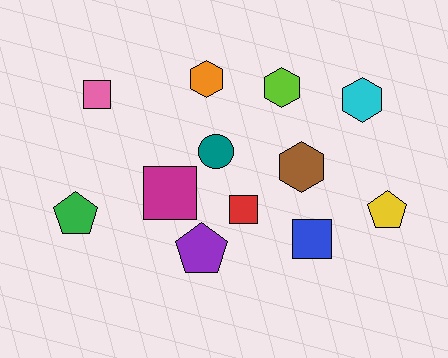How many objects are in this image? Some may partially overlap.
There are 12 objects.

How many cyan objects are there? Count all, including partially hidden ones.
There is 1 cyan object.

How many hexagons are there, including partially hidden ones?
There are 4 hexagons.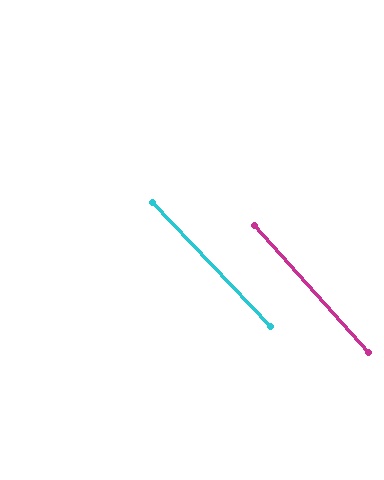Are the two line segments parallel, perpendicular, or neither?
Parallel — their directions differ by only 1.6°.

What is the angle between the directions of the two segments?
Approximately 2 degrees.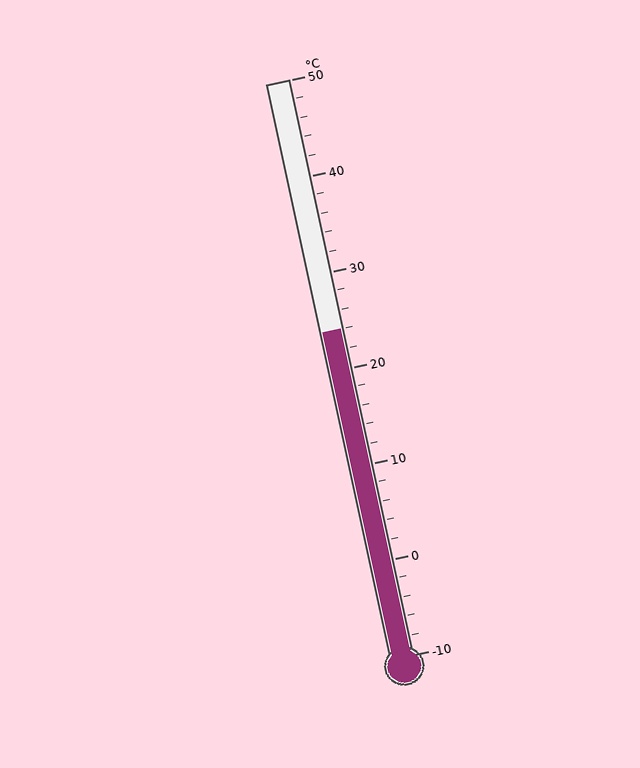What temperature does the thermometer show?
The thermometer shows approximately 24°C.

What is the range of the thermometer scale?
The thermometer scale ranges from -10°C to 50°C.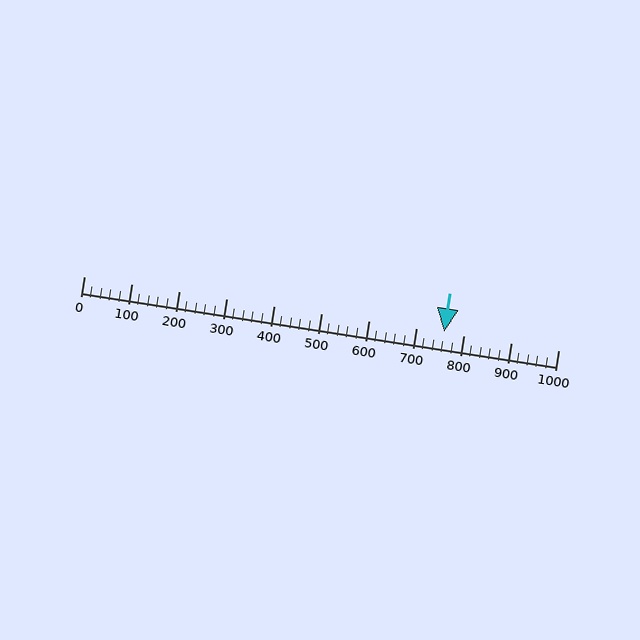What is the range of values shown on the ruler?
The ruler shows values from 0 to 1000.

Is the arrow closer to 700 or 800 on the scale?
The arrow is closer to 800.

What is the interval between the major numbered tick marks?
The major tick marks are spaced 100 units apart.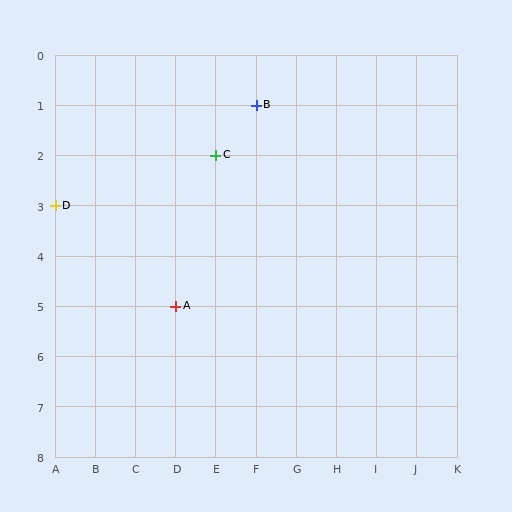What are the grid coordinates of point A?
Point A is at grid coordinates (D, 5).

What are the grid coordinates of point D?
Point D is at grid coordinates (A, 3).